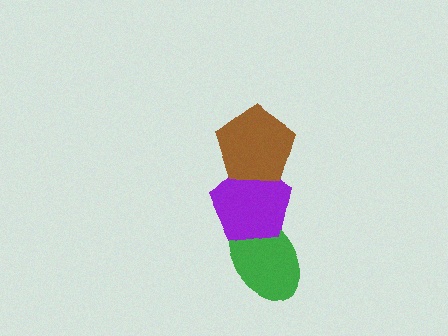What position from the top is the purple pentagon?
The purple pentagon is 2nd from the top.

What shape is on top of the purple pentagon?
The brown pentagon is on top of the purple pentagon.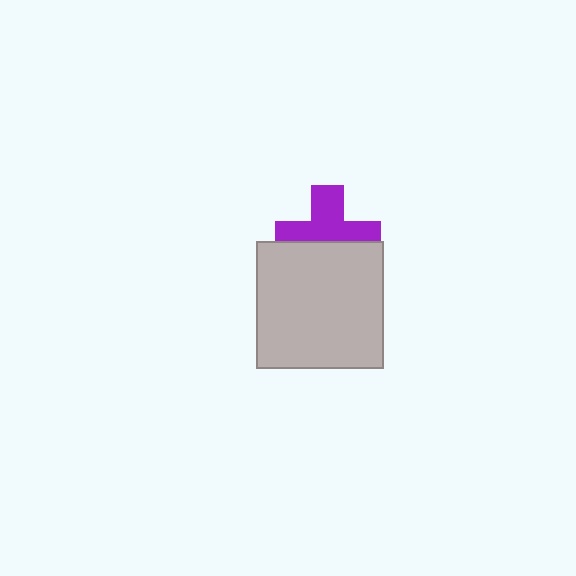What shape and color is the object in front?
The object in front is a light gray square.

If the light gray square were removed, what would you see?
You would see the complete purple cross.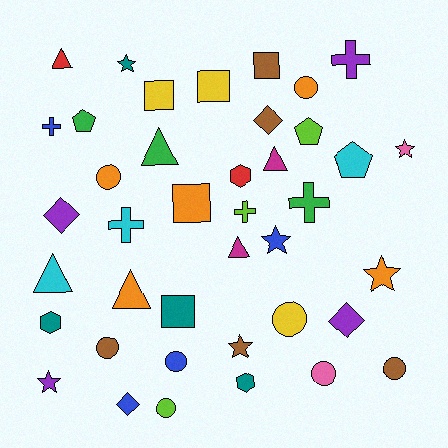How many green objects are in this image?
There are 3 green objects.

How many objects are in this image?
There are 40 objects.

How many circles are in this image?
There are 8 circles.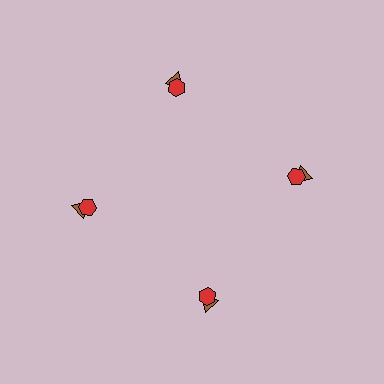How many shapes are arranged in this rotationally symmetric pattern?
There are 8 shapes, arranged in 4 groups of 2.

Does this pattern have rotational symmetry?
Yes, this pattern has 4-fold rotational symmetry. It looks the same after rotating 90 degrees around the center.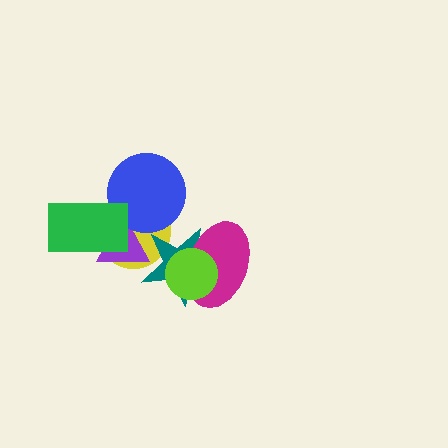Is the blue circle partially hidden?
Yes, it is partially covered by another shape.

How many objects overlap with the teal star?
4 objects overlap with the teal star.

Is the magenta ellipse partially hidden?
Yes, it is partially covered by another shape.